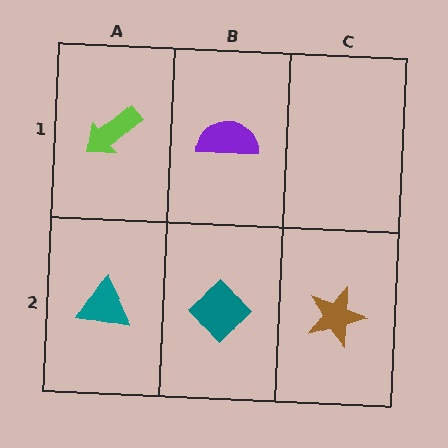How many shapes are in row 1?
2 shapes.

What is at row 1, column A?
A lime arrow.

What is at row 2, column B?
A teal diamond.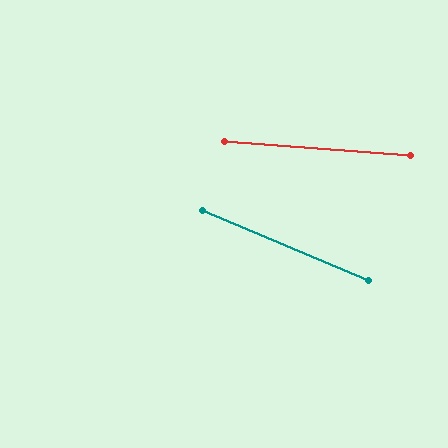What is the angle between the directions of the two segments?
Approximately 18 degrees.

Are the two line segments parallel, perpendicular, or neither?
Neither parallel nor perpendicular — they differ by about 18°.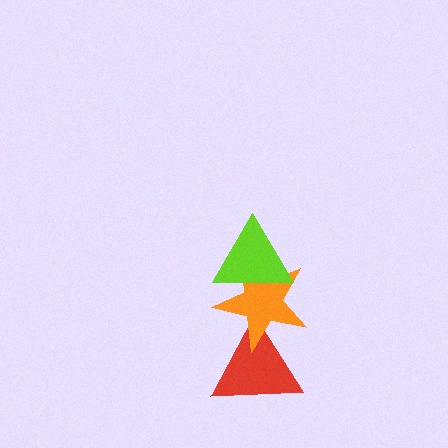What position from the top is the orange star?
The orange star is 2nd from the top.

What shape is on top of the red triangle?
The orange star is on top of the red triangle.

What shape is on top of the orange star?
The lime triangle is on top of the orange star.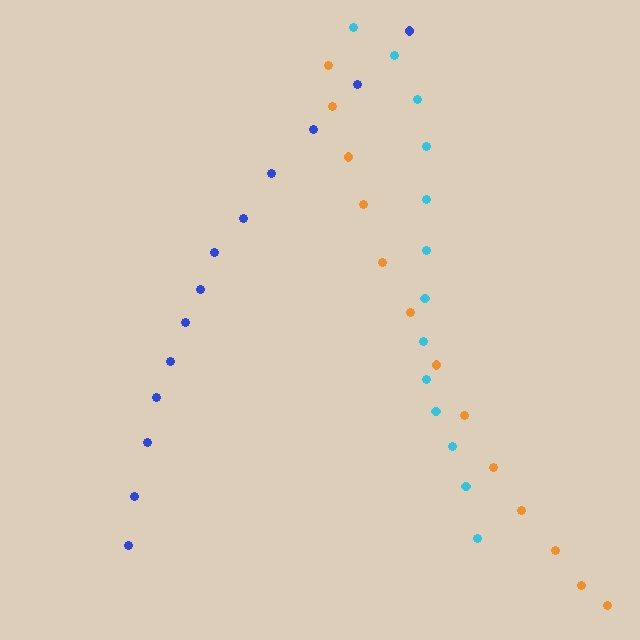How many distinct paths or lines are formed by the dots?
There are 3 distinct paths.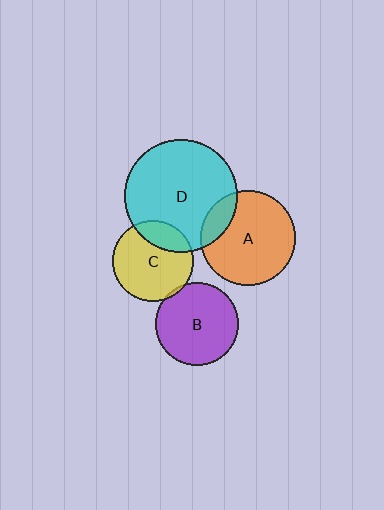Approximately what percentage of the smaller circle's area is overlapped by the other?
Approximately 5%.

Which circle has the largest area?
Circle D (cyan).